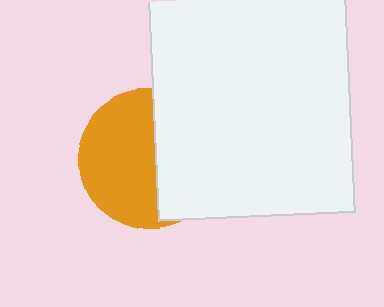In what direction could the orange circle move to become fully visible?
The orange circle could move left. That would shift it out from behind the white rectangle entirely.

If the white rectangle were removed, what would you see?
You would see the complete orange circle.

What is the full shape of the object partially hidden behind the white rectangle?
The partially hidden object is an orange circle.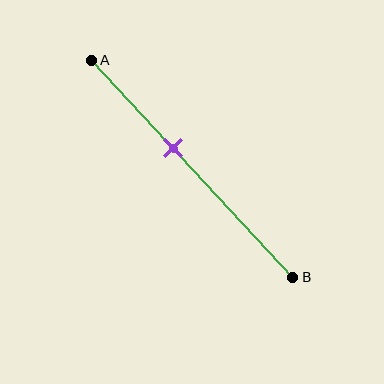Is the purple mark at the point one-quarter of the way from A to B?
No, the mark is at about 40% from A, not at the 25% one-quarter point.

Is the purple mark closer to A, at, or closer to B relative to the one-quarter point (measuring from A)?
The purple mark is closer to point B than the one-quarter point of segment AB.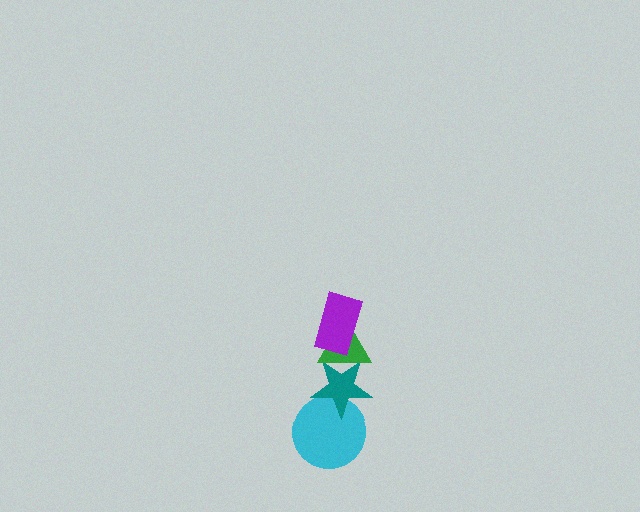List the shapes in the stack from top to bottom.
From top to bottom: the purple rectangle, the green triangle, the teal star, the cyan circle.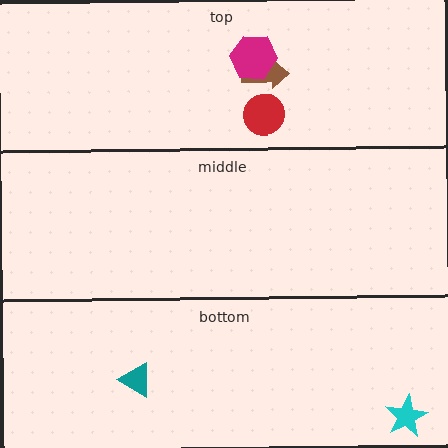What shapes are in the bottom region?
The cyan star, the teal triangle.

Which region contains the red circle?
The top region.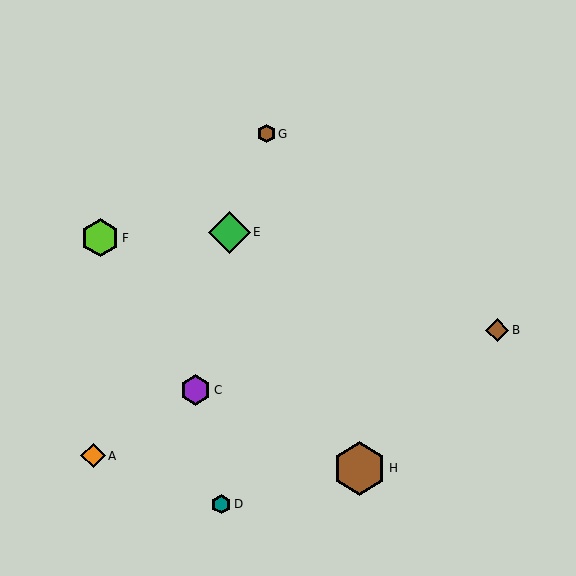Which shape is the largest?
The brown hexagon (labeled H) is the largest.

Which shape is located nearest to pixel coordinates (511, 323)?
The brown diamond (labeled B) at (497, 330) is nearest to that location.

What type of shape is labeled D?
Shape D is a teal hexagon.